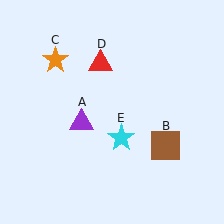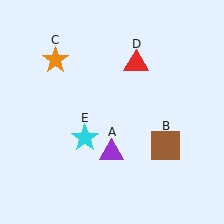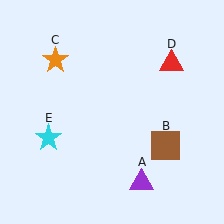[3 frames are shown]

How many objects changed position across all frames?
3 objects changed position: purple triangle (object A), red triangle (object D), cyan star (object E).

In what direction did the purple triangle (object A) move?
The purple triangle (object A) moved down and to the right.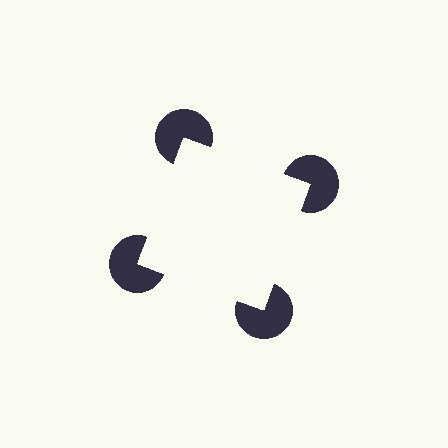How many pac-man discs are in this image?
There are 4 — one at each vertex of the illusory square.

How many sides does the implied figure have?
4 sides.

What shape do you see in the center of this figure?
An illusory square — its edges are inferred from the aligned wedge cuts in the pac-man discs, not physically drawn.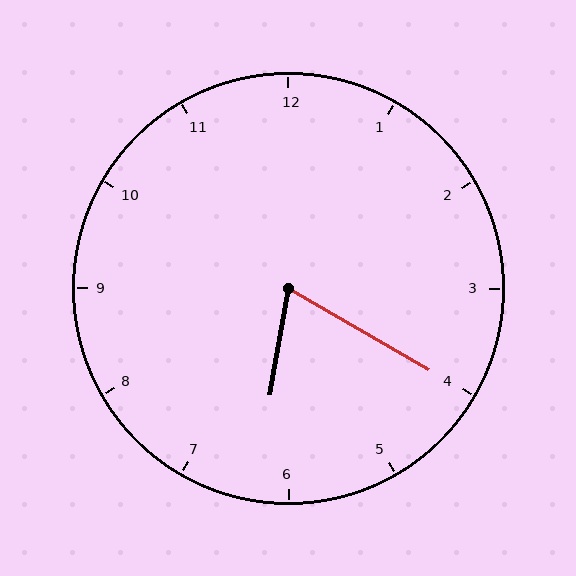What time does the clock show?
6:20.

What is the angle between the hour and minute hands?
Approximately 70 degrees.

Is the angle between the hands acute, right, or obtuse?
It is acute.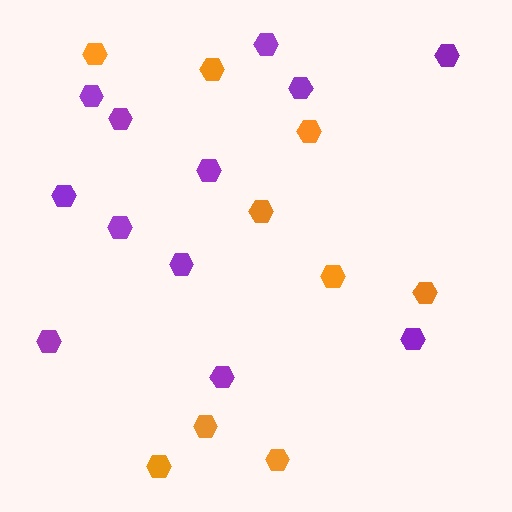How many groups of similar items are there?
There are 2 groups: one group of purple hexagons (12) and one group of orange hexagons (9).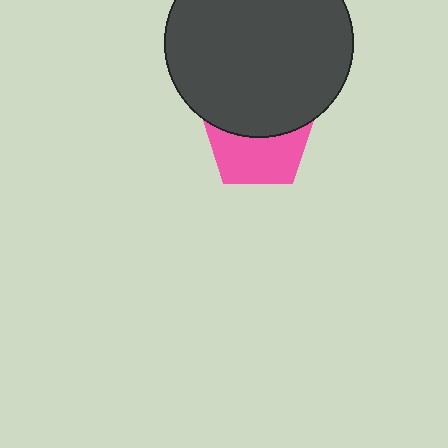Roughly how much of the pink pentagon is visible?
About half of it is visible (roughly 53%).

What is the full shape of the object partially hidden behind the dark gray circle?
The partially hidden object is a pink pentagon.